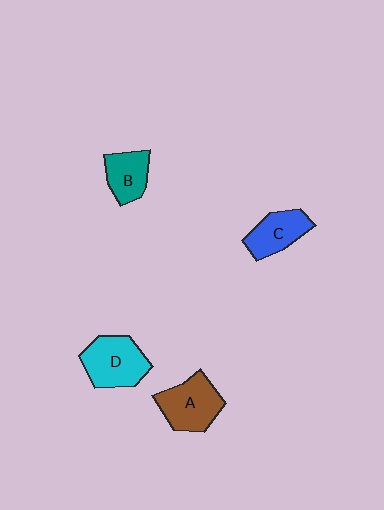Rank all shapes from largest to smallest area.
From largest to smallest: D (cyan), A (brown), C (blue), B (teal).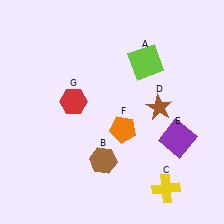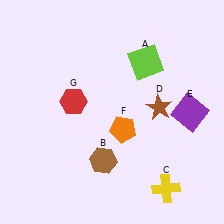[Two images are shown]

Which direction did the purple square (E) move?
The purple square (E) moved up.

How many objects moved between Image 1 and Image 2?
1 object moved between the two images.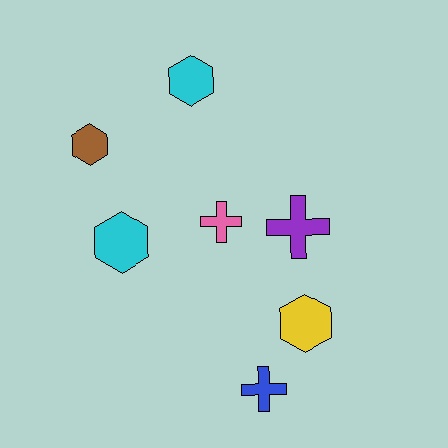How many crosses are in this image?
There are 3 crosses.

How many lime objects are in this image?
There are no lime objects.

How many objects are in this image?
There are 7 objects.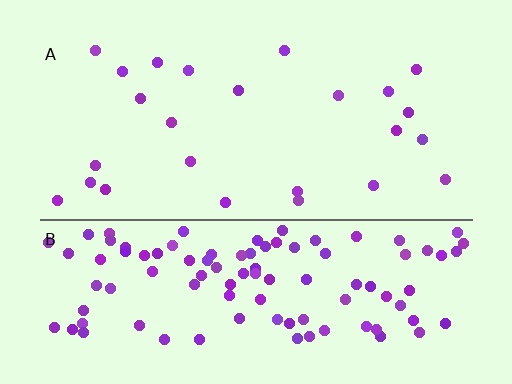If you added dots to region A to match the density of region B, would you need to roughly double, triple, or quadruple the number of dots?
Approximately quadruple.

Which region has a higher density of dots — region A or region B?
B (the bottom).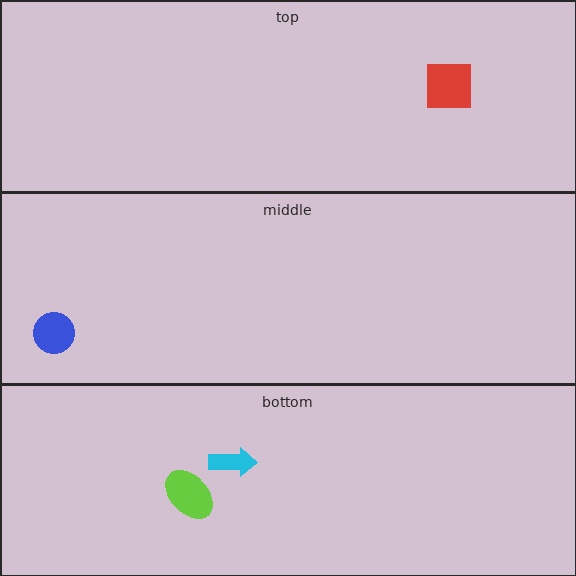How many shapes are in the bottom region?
2.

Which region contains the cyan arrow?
The bottom region.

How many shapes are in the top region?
1.